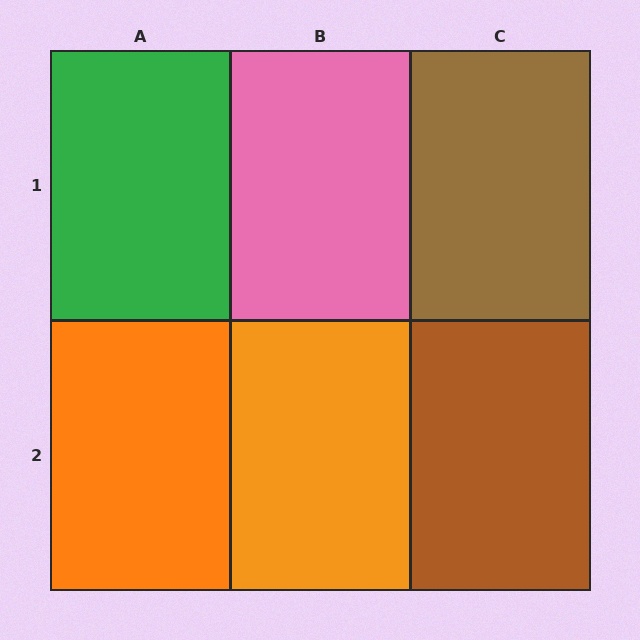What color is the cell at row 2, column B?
Orange.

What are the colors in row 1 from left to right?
Green, pink, brown.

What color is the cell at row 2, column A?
Orange.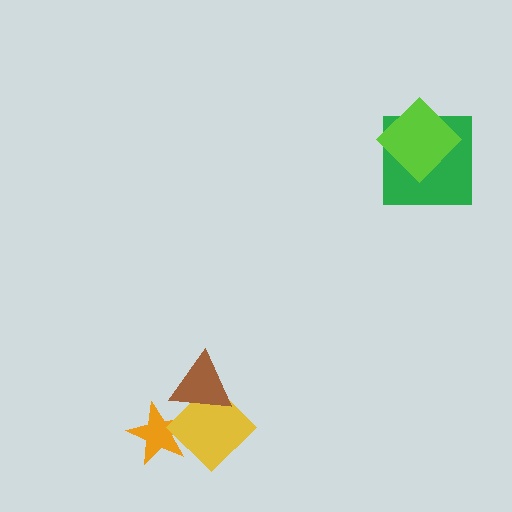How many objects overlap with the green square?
1 object overlaps with the green square.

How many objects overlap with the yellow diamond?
2 objects overlap with the yellow diamond.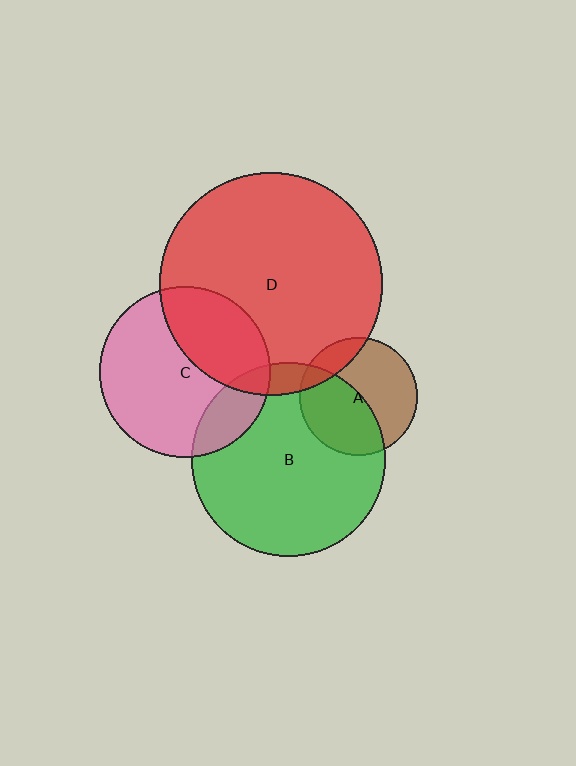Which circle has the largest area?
Circle D (red).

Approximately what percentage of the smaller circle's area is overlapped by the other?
Approximately 10%.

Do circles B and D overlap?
Yes.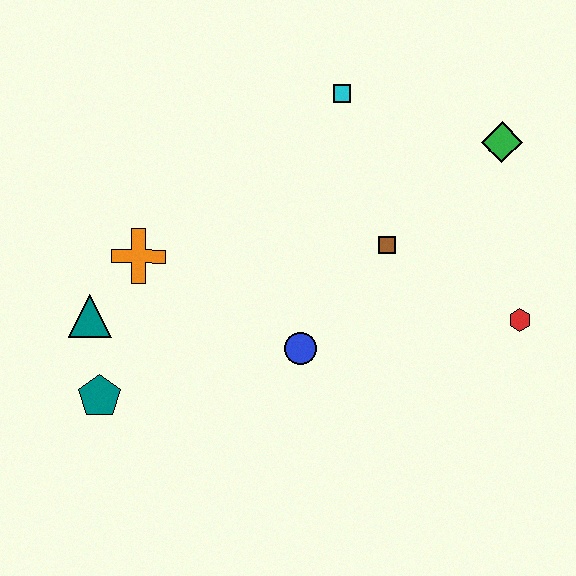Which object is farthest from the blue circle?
The green diamond is farthest from the blue circle.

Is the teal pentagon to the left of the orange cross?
Yes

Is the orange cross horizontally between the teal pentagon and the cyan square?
Yes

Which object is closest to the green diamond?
The brown square is closest to the green diamond.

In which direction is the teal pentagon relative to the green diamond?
The teal pentagon is to the left of the green diamond.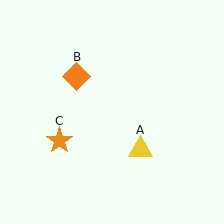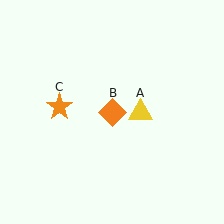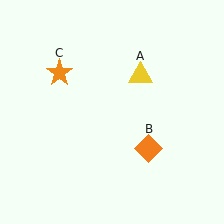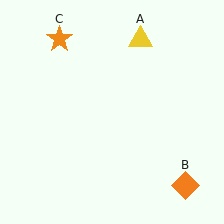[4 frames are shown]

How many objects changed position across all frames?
3 objects changed position: yellow triangle (object A), orange diamond (object B), orange star (object C).